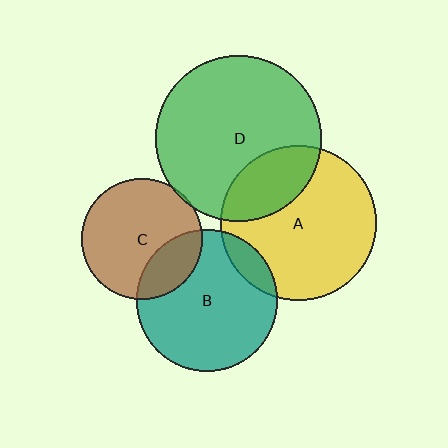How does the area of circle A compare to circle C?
Approximately 1.6 times.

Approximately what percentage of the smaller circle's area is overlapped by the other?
Approximately 25%.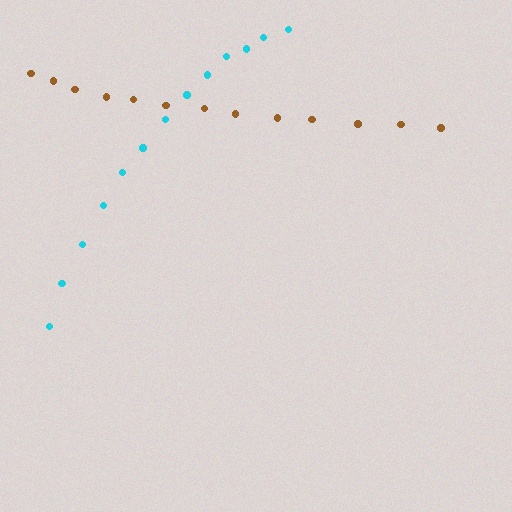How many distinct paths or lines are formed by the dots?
There are 2 distinct paths.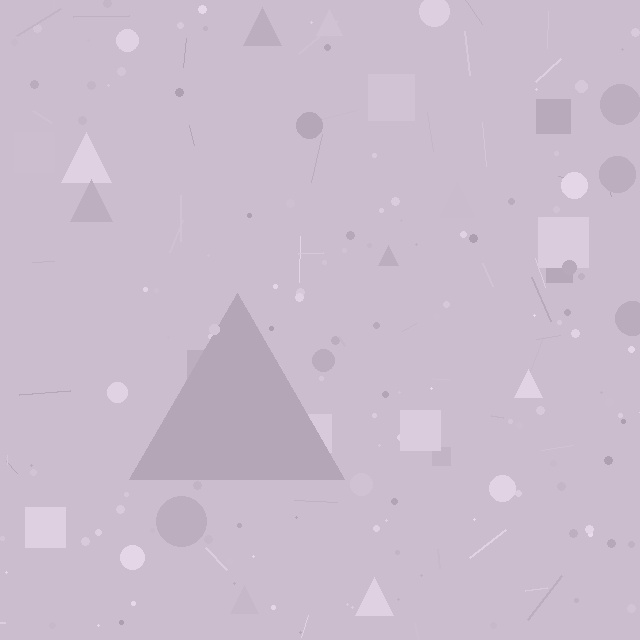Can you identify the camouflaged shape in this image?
The camouflaged shape is a triangle.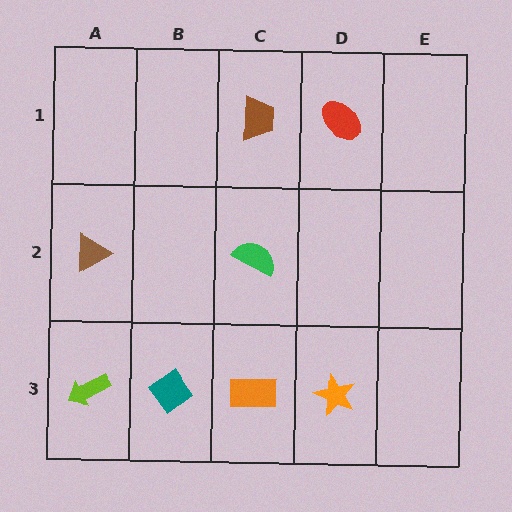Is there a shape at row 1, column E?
No, that cell is empty.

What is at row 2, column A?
A brown triangle.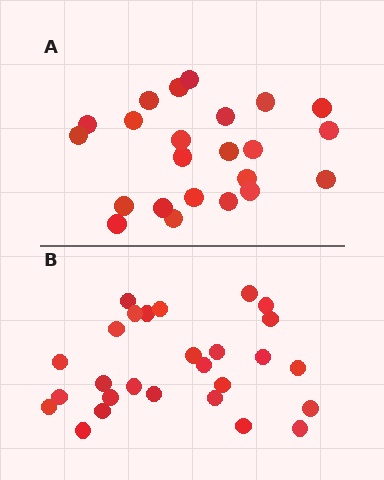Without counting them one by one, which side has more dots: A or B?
Region B (the bottom region) has more dots.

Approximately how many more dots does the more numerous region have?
Region B has about 4 more dots than region A.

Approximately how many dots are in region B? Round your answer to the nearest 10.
About 30 dots. (The exact count is 27, which rounds to 30.)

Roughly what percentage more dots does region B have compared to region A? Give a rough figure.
About 15% more.